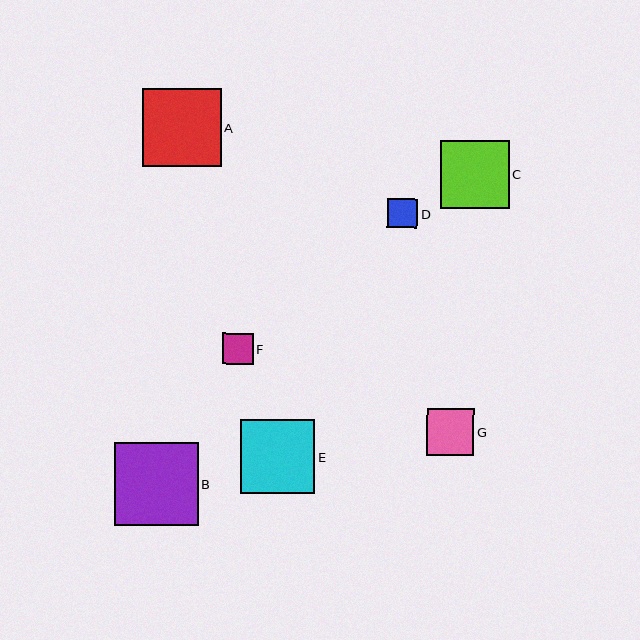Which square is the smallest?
Square D is the smallest with a size of approximately 30 pixels.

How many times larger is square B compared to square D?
Square B is approximately 2.8 times the size of square D.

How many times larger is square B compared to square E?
Square B is approximately 1.1 times the size of square E.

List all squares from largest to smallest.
From largest to smallest: B, A, E, C, G, F, D.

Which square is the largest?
Square B is the largest with a size of approximately 83 pixels.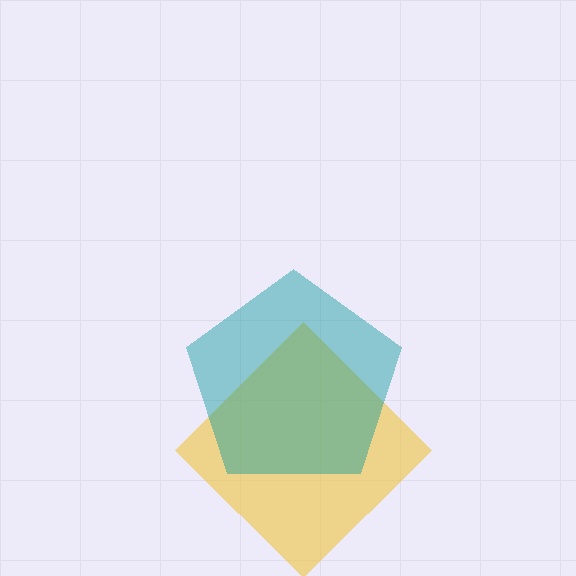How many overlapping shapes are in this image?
There are 2 overlapping shapes in the image.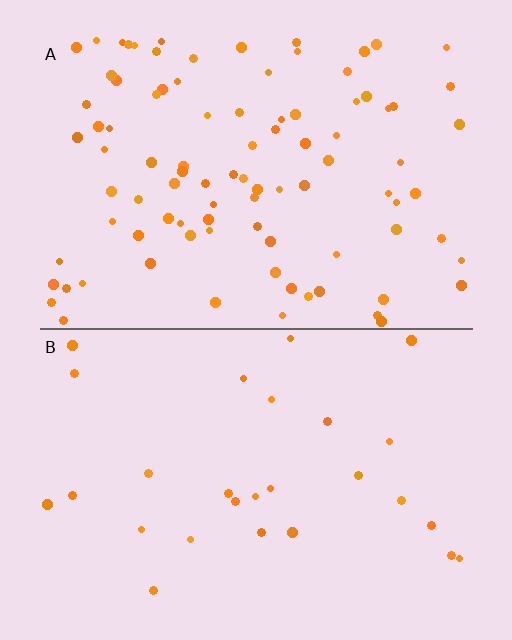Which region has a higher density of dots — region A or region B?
A (the top).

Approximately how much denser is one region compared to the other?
Approximately 3.3× — region A over region B.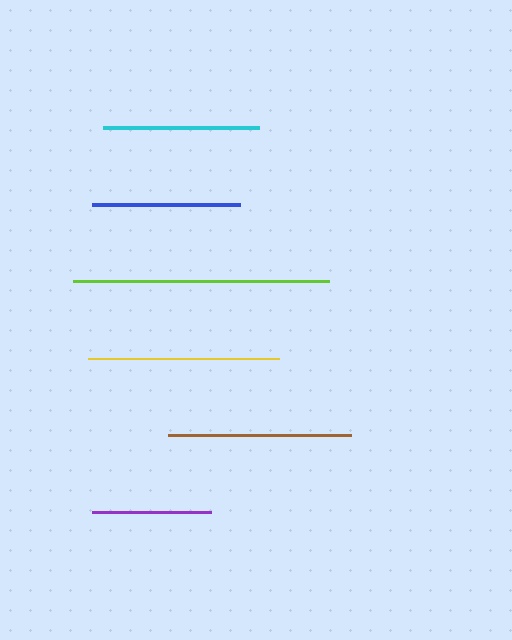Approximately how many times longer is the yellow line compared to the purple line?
The yellow line is approximately 1.6 times the length of the purple line.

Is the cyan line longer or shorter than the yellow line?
The yellow line is longer than the cyan line.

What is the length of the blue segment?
The blue segment is approximately 148 pixels long.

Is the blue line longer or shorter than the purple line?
The blue line is longer than the purple line.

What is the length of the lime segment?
The lime segment is approximately 256 pixels long.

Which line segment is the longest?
The lime line is the longest at approximately 256 pixels.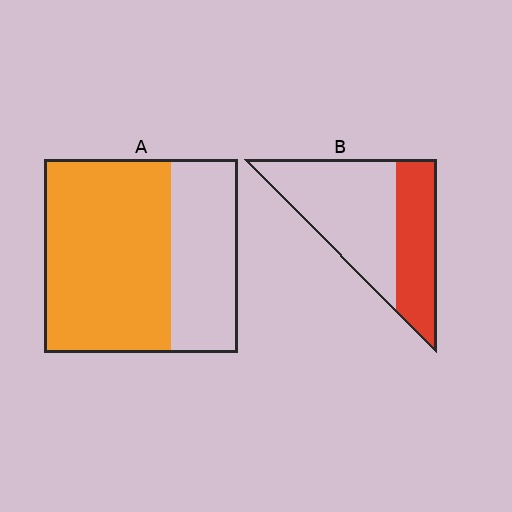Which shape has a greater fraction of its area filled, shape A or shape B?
Shape A.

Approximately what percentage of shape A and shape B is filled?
A is approximately 65% and B is approximately 40%.